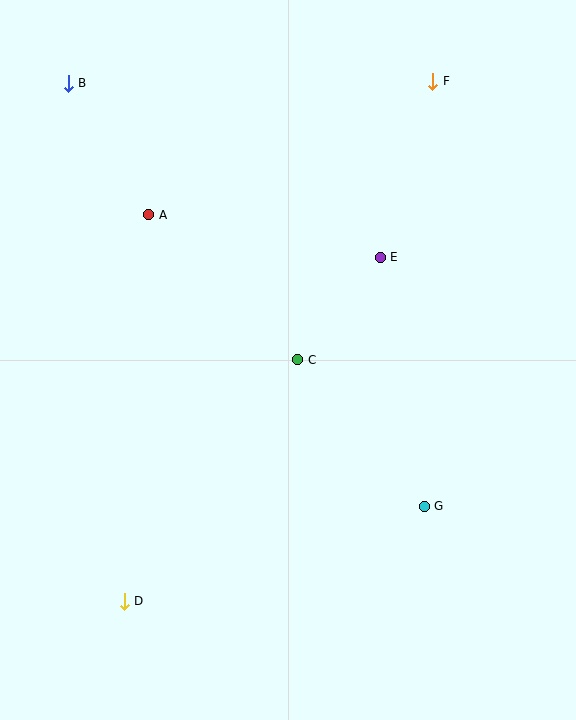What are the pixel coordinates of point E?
Point E is at (380, 257).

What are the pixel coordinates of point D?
Point D is at (124, 601).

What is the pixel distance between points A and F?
The distance between A and F is 314 pixels.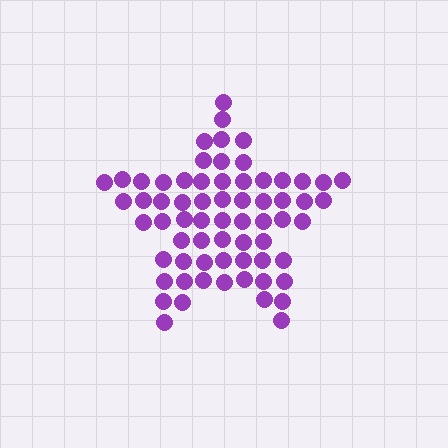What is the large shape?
The large shape is a star.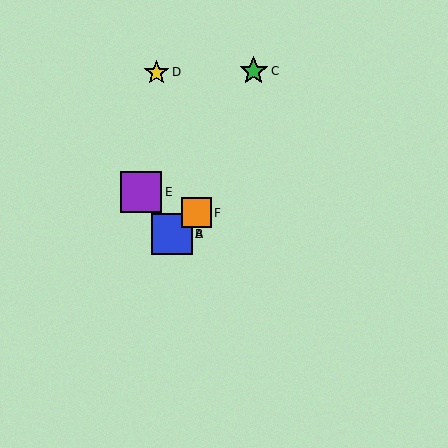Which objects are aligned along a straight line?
Objects A, B, F are aligned along a straight line.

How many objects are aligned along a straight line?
3 objects (A, B, F) are aligned along a straight line.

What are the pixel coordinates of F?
Object F is at (196, 213).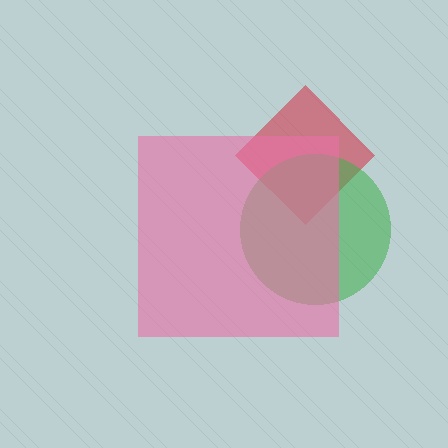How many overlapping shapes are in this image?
There are 3 overlapping shapes in the image.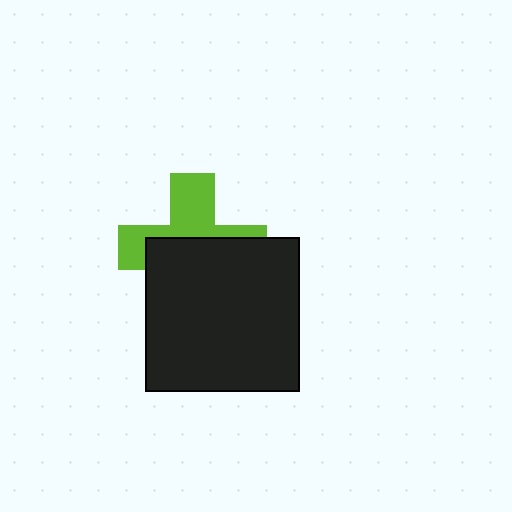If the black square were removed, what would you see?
You would see the complete lime cross.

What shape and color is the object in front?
The object in front is a black square.